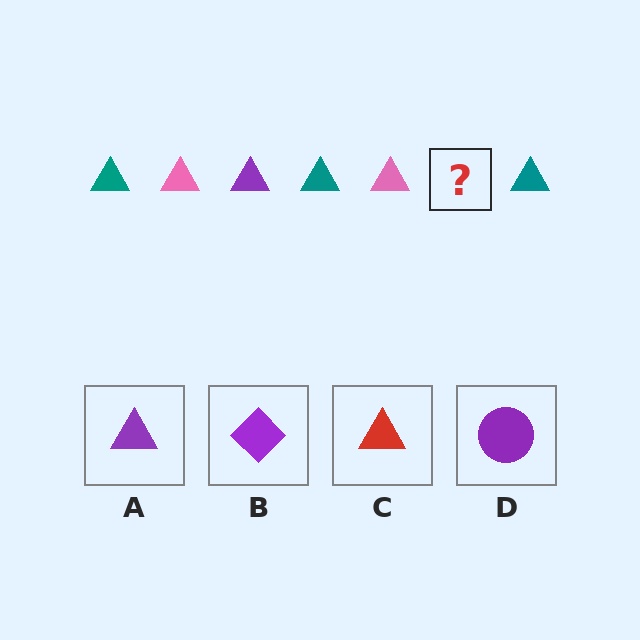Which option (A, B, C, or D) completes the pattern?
A.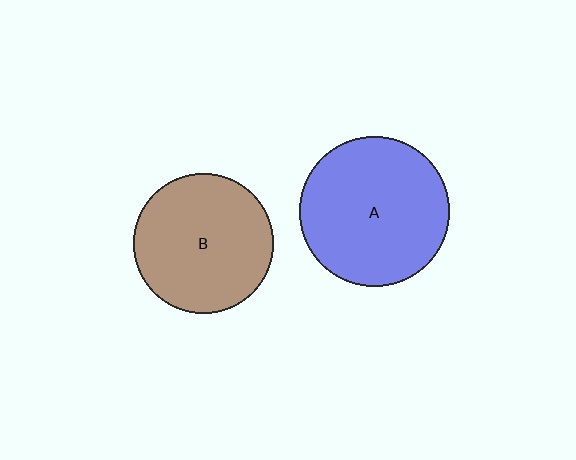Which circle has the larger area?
Circle A (blue).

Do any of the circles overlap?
No, none of the circles overlap.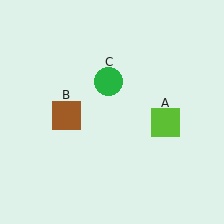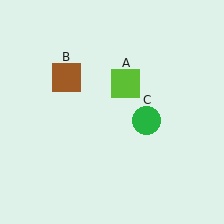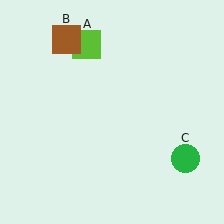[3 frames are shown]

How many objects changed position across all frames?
3 objects changed position: lime square (object A), brown square (object B), green circle (object C).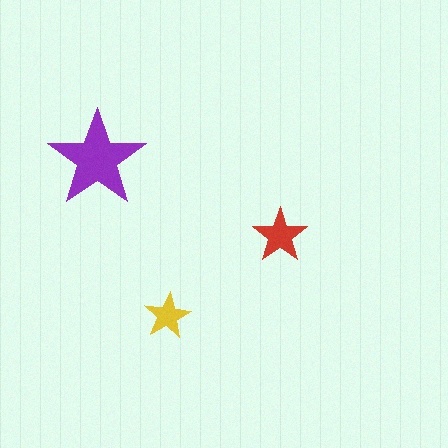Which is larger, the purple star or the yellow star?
The purple one.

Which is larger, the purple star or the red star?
The purple one.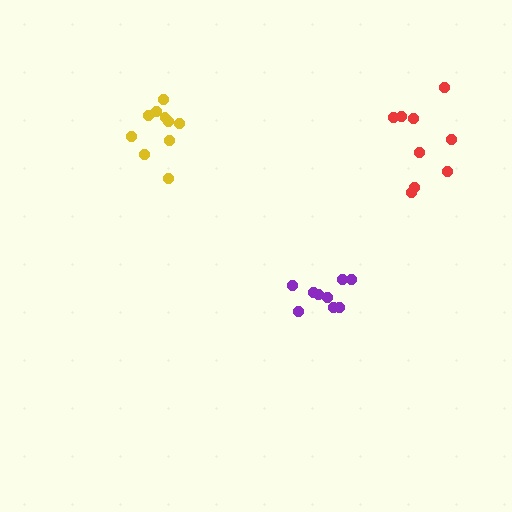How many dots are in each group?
Group 1: 9 dots, Group 2: 10 dots, Group 3: 9 dots (28 total).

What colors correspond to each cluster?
The clusters are colored: purple, yellow, red.